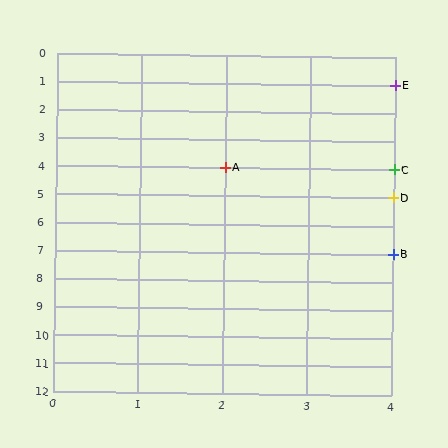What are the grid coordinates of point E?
Point E is at grid coordinates (4, 1).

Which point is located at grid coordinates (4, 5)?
Point D is at (4, 5).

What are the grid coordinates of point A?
Point A is at grid coordinates (2, 4).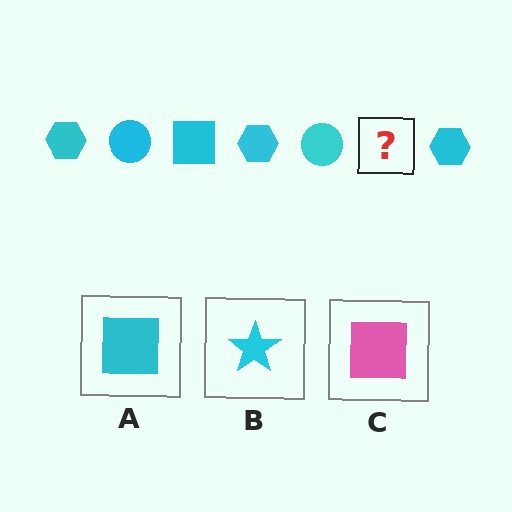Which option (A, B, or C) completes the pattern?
A.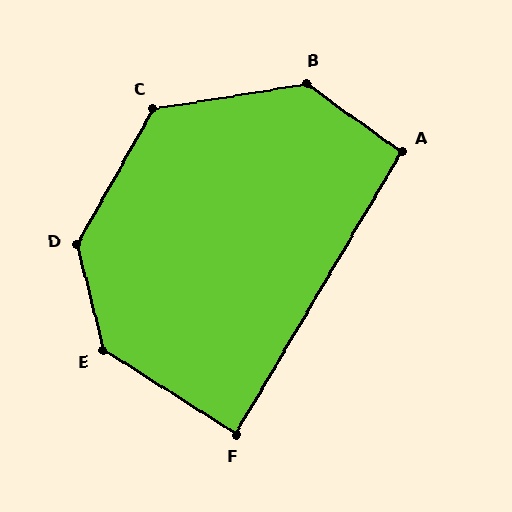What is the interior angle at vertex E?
Approximately 136 degrees (obtuse).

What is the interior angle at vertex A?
Approximately 95 degrees (approximately right).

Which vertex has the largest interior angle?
D, at approximately 137 degrees.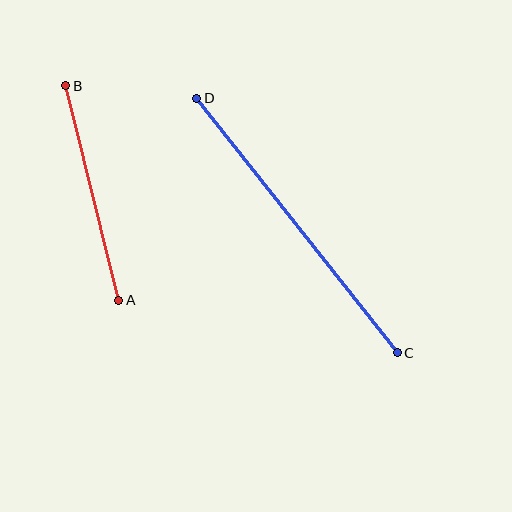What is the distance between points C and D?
The distance is approximately 324 pixels.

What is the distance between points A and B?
The distance is approximately 221 pixels.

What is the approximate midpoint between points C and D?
The midpoint is at approximately (297, 225) pixels.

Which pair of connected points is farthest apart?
Points C and D are farthest apart.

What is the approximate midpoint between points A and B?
The midpoint is at approximately (92, 193) pixels.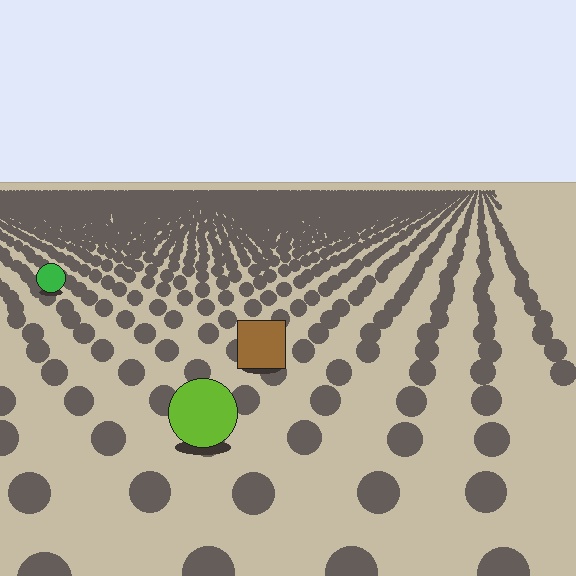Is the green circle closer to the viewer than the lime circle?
No. The lime circle is closer — you can tell from the texture gradient: the ground texture is coarser near it.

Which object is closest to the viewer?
The lime circle is closest. The texture marks near it are larger and more spread out.